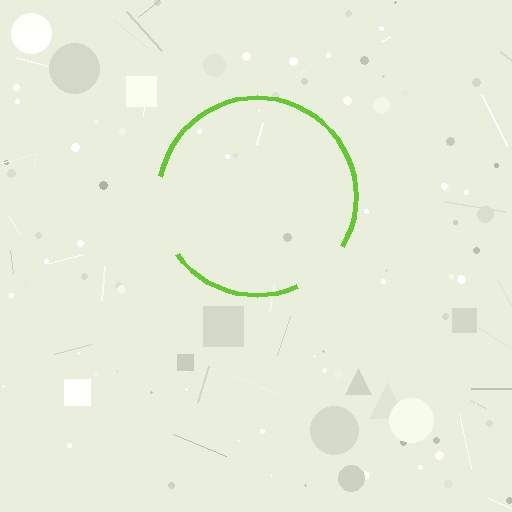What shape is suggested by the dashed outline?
The dashed outline suggests a circle.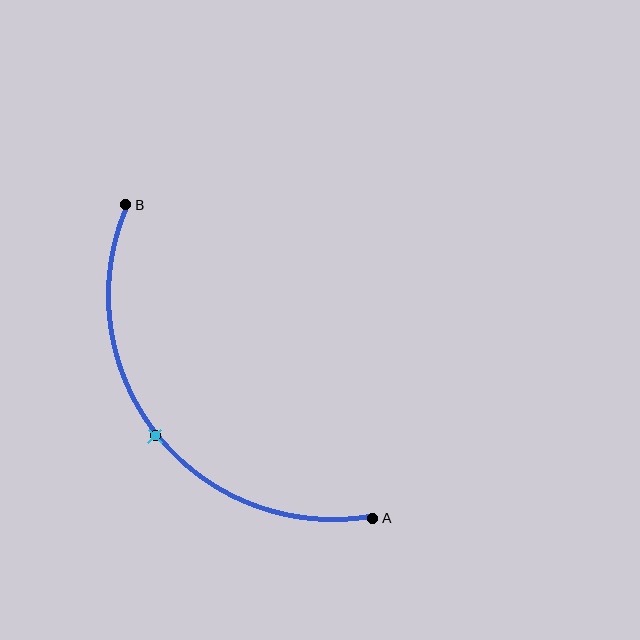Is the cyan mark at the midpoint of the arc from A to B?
Yes. The cyan mark lies on the arc at equal arc-length from both A and B — it is the arc midpoint.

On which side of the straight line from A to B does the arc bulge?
The arc bulges below and to the left of the straight line connecting A and B.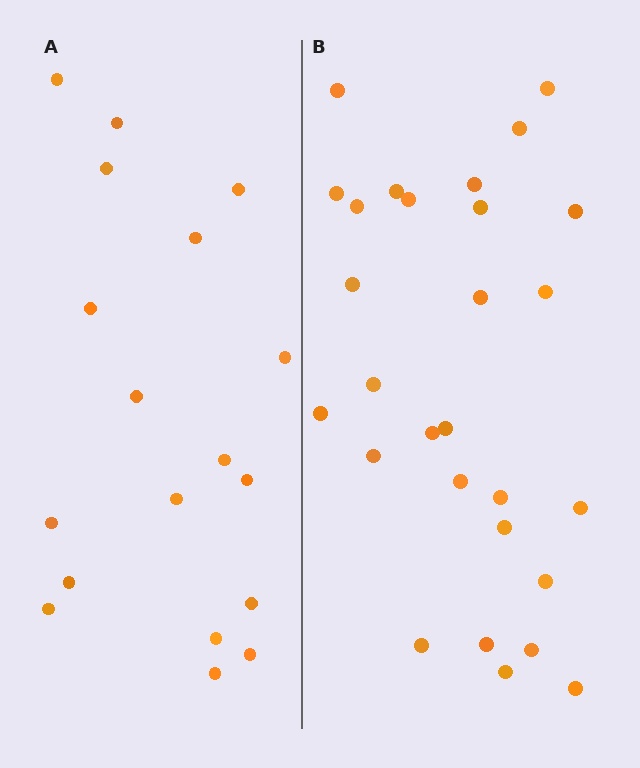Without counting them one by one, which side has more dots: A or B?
Region B (the right region) has more dots.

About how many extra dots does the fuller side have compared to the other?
Region B has roughly 10 or so more dots than region A.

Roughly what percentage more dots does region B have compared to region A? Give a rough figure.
About 55% more.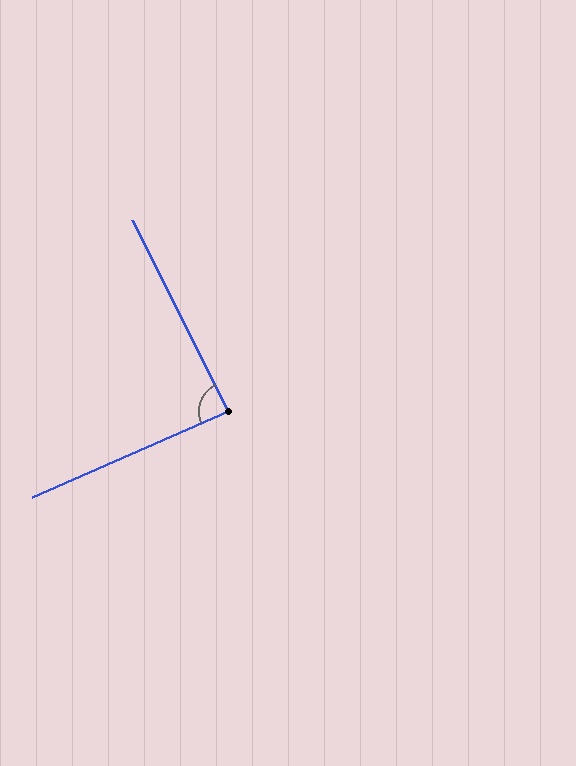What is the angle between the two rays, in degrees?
Approximately 87 degrees.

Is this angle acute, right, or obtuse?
It is approximately a right angle.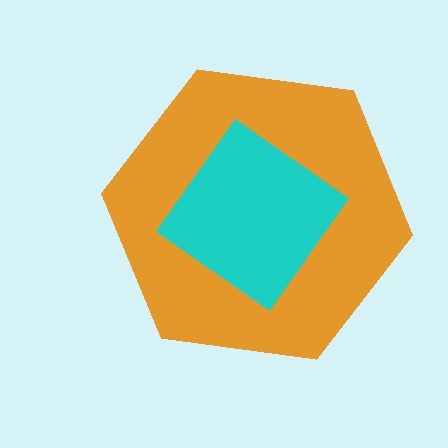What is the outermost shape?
The orange hexagon.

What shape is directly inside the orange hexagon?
The cyan diamond.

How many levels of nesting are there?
2.